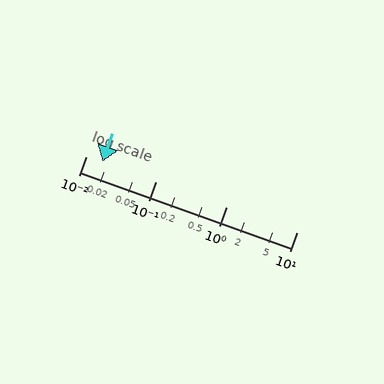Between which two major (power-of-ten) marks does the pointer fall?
The pointer is between 0.01 and 0.1.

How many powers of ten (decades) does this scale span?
The scale spans 3 decades, from 0.01 to 10.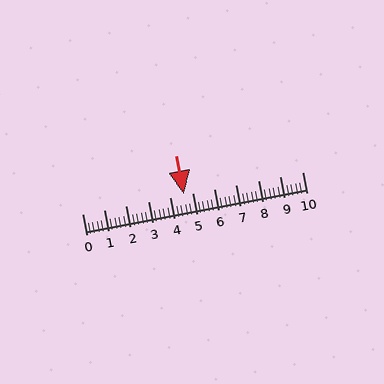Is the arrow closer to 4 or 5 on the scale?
The arrow is closer to 5.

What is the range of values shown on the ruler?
The ruler shows values from 0 to 10.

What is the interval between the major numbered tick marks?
The major tick marks are spaced 1 units apart.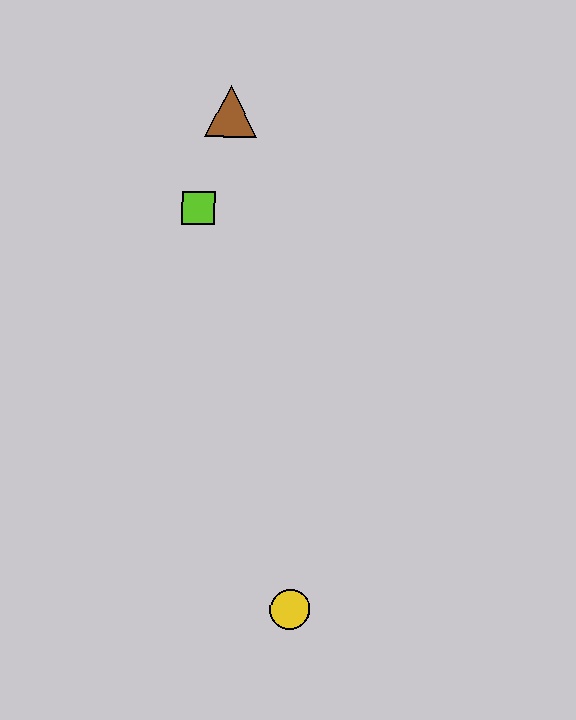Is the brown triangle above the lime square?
Yes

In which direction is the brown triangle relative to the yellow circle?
The brown triangle is above the yellow circle.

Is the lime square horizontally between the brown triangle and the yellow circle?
No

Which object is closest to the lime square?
The brown triangle is closest to the lime square.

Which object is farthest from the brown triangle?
The yellow circle is farthest from the brown triangle.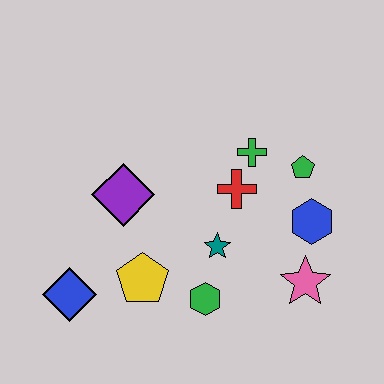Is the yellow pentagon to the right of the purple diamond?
Yes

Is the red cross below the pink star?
No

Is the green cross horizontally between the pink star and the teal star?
Yes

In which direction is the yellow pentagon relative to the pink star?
The yellow pentagon is to the left of the pink star.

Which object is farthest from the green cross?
The blue diamond is farthest from the green cross.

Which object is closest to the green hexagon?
The teal star is closest to the green hexagon.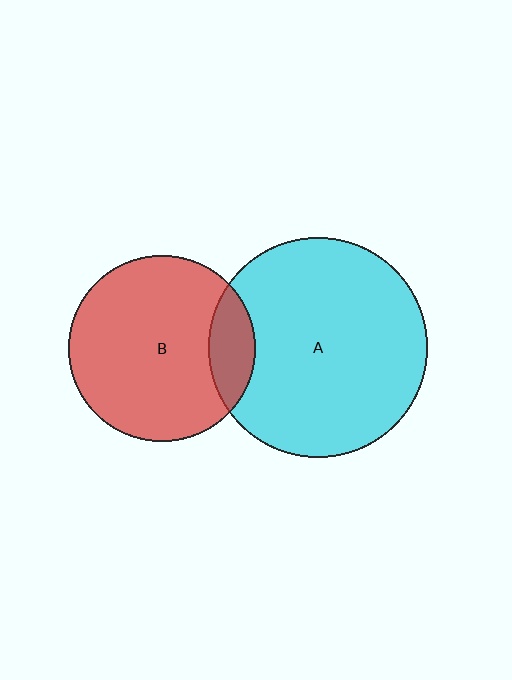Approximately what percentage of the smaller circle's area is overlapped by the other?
Approximately 15%.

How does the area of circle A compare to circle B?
Approximately 1.4 times.